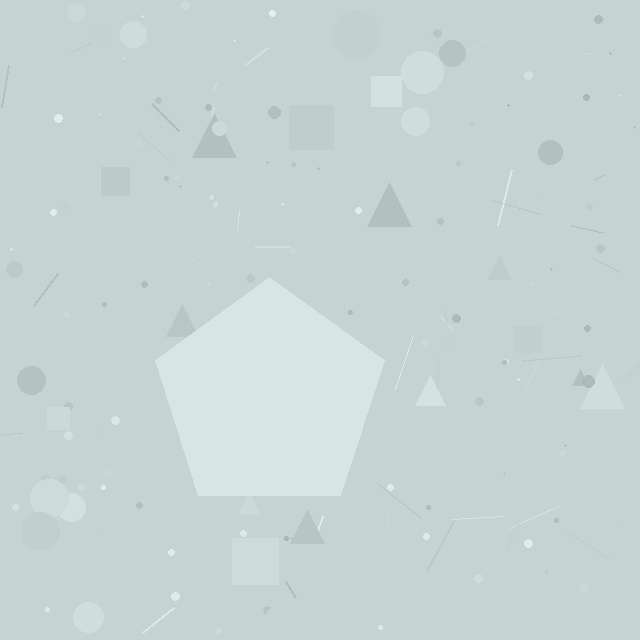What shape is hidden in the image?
A pentagon is hidden in the image.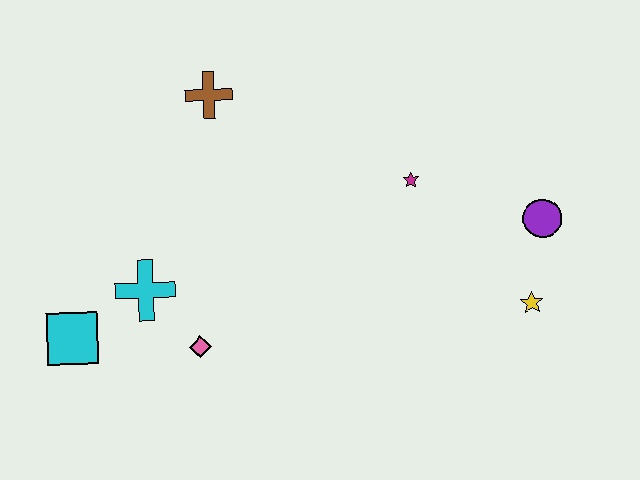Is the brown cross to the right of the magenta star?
No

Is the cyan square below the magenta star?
Yes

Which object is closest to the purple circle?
The yellow star is closest to the purple circle.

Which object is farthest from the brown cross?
The yellow star is farthest from the brown cross.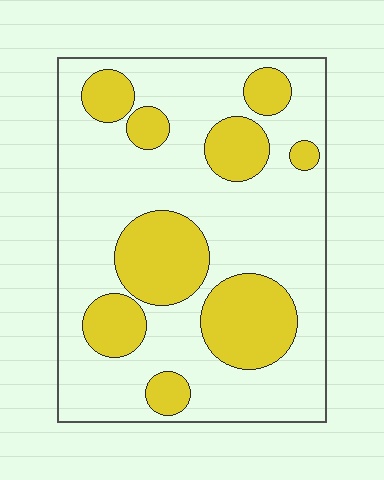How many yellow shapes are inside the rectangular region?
9.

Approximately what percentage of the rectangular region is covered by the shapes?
Approximately 30%.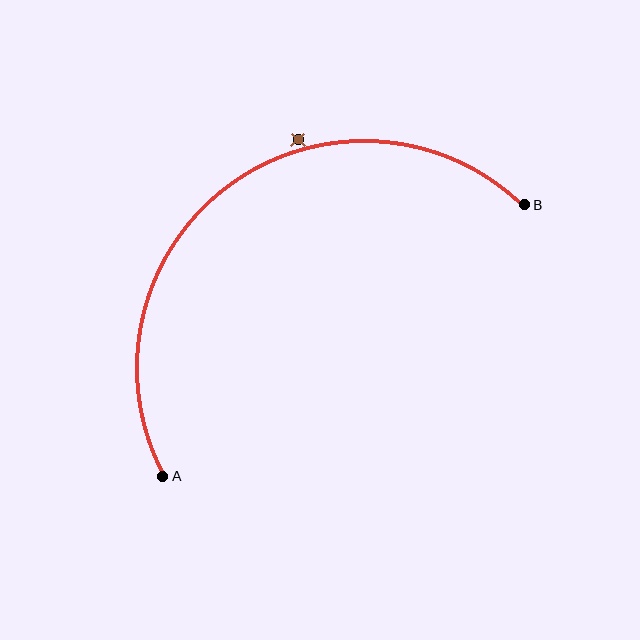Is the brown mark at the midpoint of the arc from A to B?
No — the brown mark does not lie on the arc at all. It sits slightly outside the curve.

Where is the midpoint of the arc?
The arc midpoint is the point on the curve farthest from the straight line joining A and B. It sits above and to the left of that line.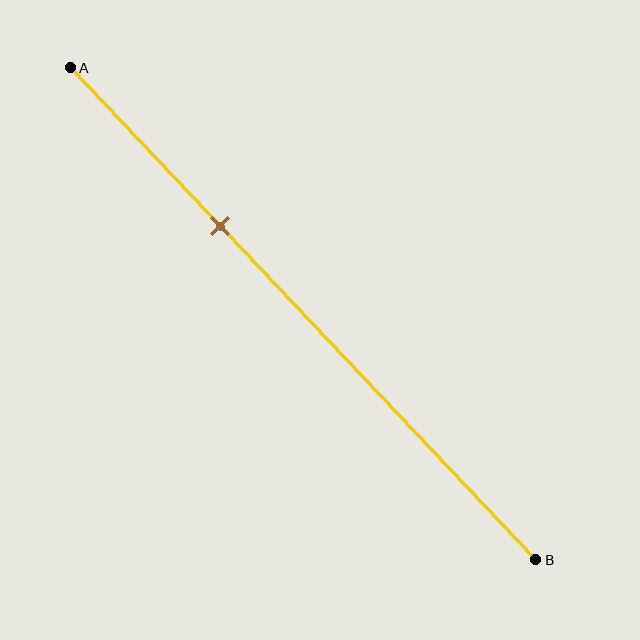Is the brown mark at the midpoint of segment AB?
No, the mark is at about 30% from A, not at the 50% midpoint.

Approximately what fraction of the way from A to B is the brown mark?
The brown mark is approximately 30% of the way from A to B.